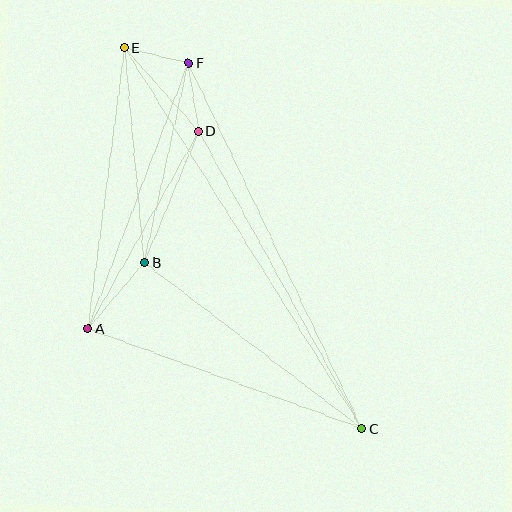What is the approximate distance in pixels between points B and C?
The distance between B and C is approximately 274 pixels.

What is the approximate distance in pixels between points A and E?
The distance between A and E is approximately 283 pixels.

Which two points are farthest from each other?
Points C and E are farthest from each other.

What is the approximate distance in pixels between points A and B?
The distance between A and B is approximately 87 pixels.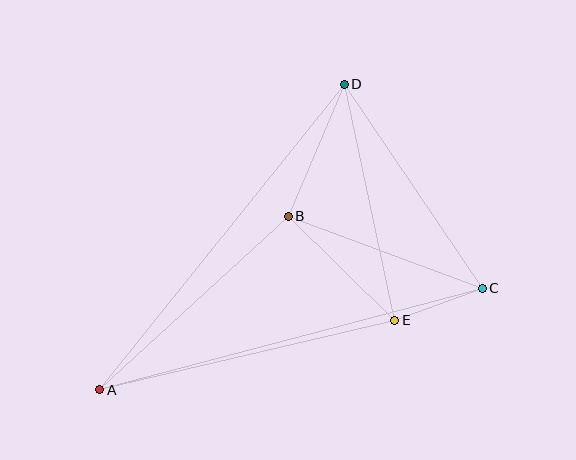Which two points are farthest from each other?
Points A and C are farthest from each other.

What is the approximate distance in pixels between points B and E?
The distance between B and E is approximately 149 pixels.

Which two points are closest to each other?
Points C and E are closest to each other.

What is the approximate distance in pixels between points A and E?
The distance between A and E is approximately 303 pixels.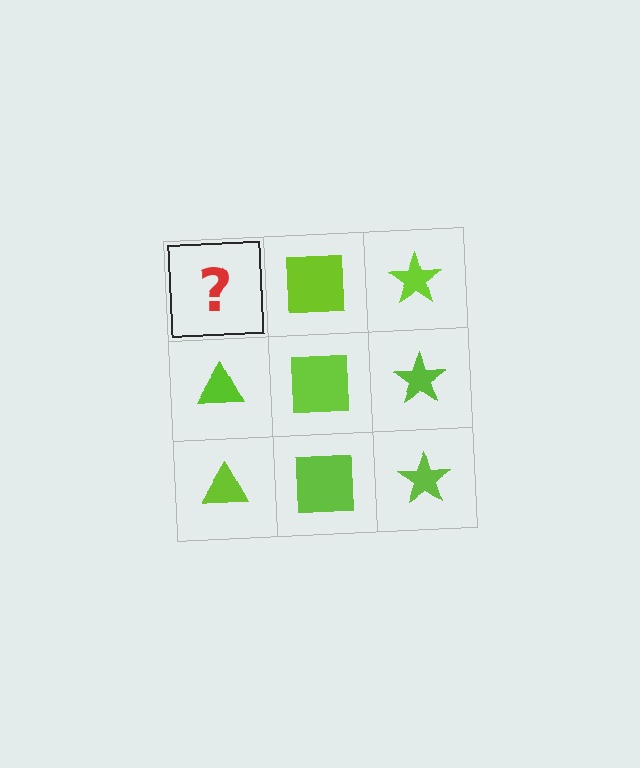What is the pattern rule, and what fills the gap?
The rule is that each column has a consistent shape. The gap should be filled with a lime triangle.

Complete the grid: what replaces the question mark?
The question mark should be replaced with a lime triangle.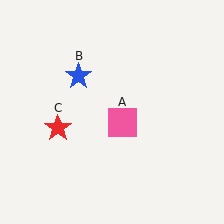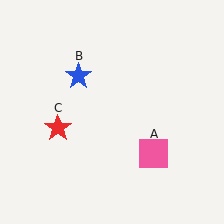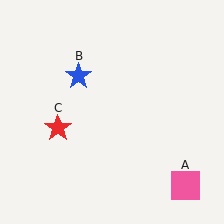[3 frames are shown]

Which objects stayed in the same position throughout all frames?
Blue star (object B) and red star (object C) remained stationary.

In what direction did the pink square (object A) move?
The pink square (object A) moved down and to the right.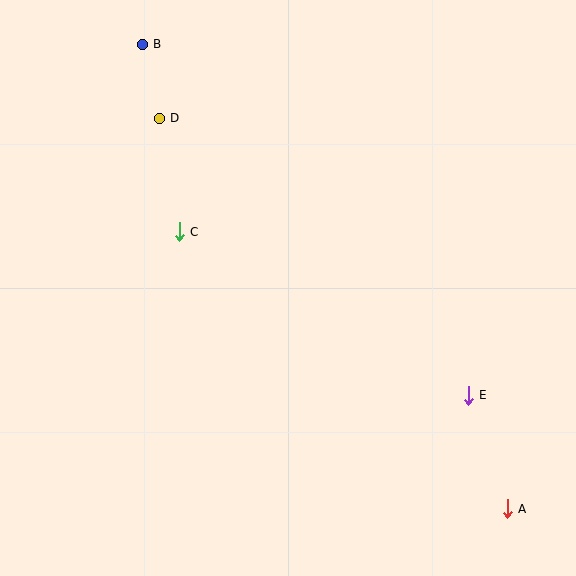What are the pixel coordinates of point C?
Point C is at (179, 232).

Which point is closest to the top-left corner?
Point B is closest to the top-left corner.